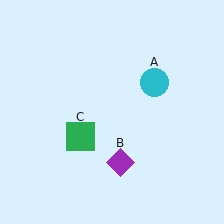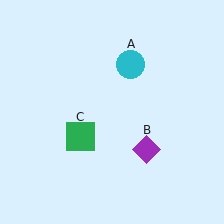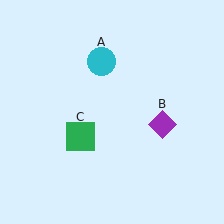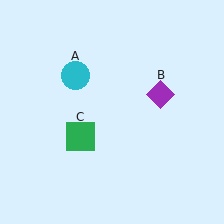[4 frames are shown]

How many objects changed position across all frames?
2 objects changed position: cyan circle (object A), purple diamond (object B).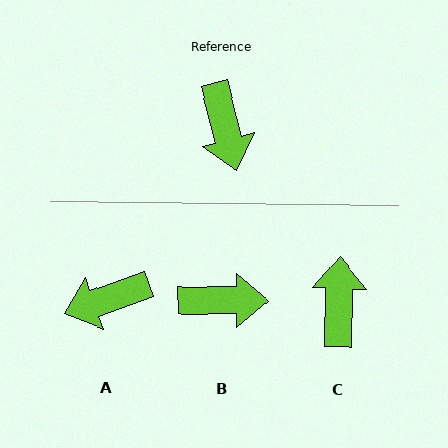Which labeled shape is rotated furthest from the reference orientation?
C, about 164 degrees away.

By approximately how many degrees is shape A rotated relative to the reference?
Approximately 85 degrees clockwise.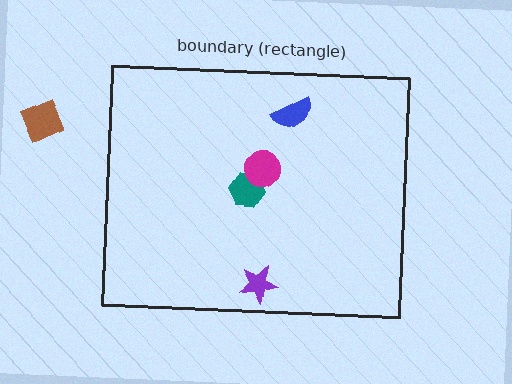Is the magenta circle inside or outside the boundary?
Inside.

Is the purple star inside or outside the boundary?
Inside.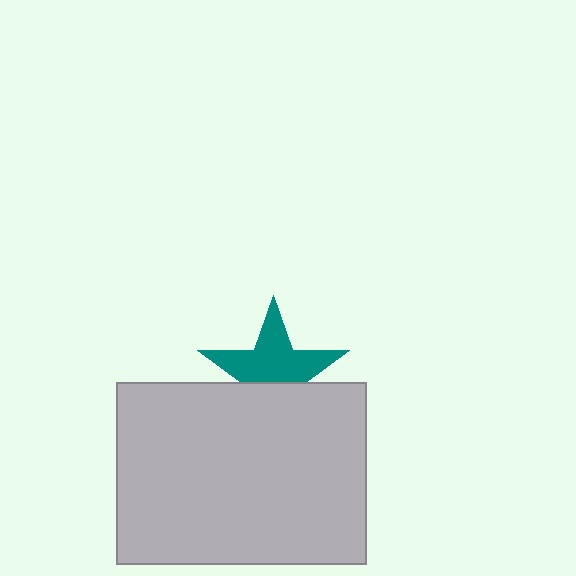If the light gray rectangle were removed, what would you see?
You would see the complete teal star.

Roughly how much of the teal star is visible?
About half of it is visible (roughly 61%).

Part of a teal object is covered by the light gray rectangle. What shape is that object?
It is a star.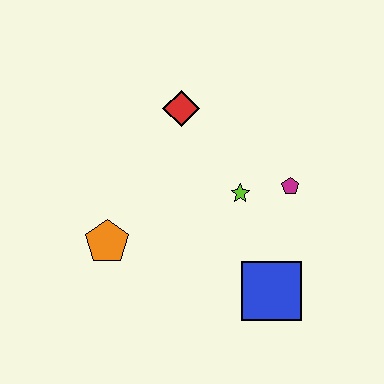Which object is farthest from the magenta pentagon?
The orange pentagon is farthest from the magenta pentagon.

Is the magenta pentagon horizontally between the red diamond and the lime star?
No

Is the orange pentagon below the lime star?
Yes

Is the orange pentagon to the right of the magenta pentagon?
No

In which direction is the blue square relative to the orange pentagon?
The blue square is to the right of the orange pentagon.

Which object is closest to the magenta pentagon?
The lime star is closest to the magenta pentagon.